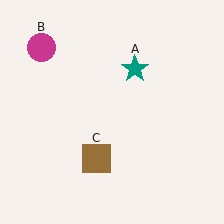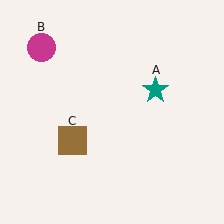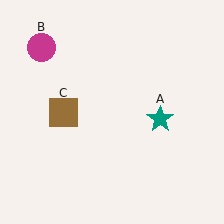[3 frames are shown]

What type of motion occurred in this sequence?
The teal star (object A), brown square (object C) rotated clockwise around the center of the scene.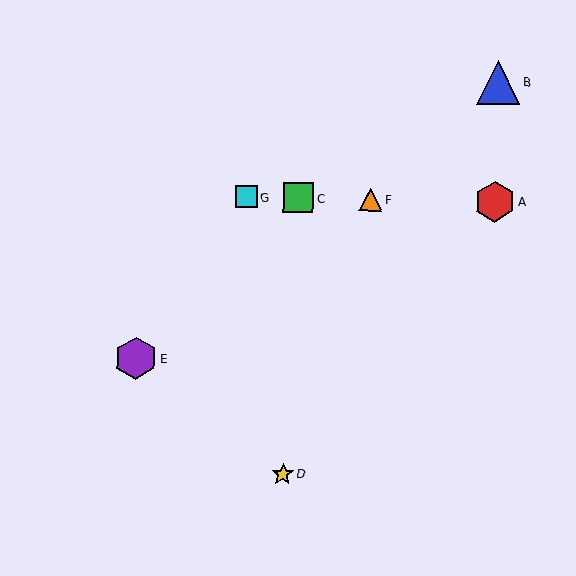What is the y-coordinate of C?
Object C is at y≈198.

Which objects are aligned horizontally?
Objects A, C, F, G are aligned horizontally.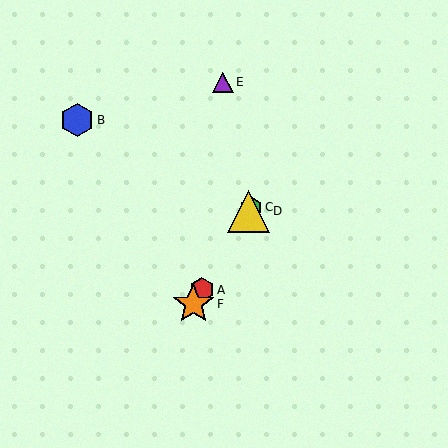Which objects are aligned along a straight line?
Objects A, C, D, F are aligned along a straight line.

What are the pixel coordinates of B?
Object B is at (77, 120).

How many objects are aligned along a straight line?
4 objects (A, C, D, F) are aligned along a straight line.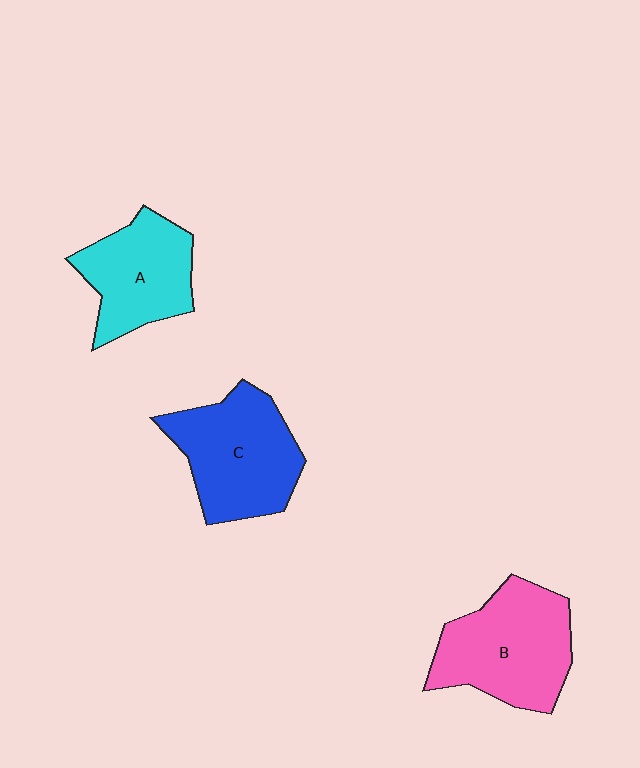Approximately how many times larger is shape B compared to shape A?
Approximately 1.3 times.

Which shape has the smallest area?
Shape A (cyan).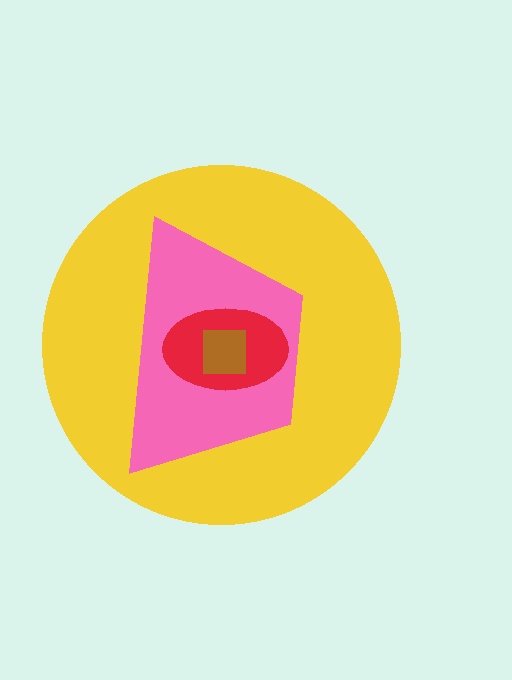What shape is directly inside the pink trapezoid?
The red ellipse.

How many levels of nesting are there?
4.